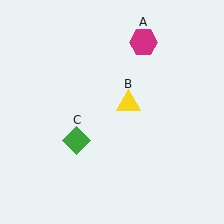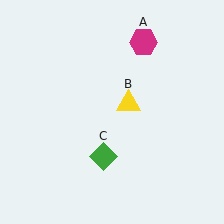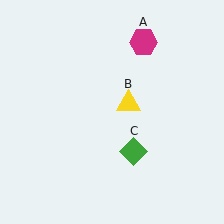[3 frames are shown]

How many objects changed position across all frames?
1 object changed position: green diamond (object C).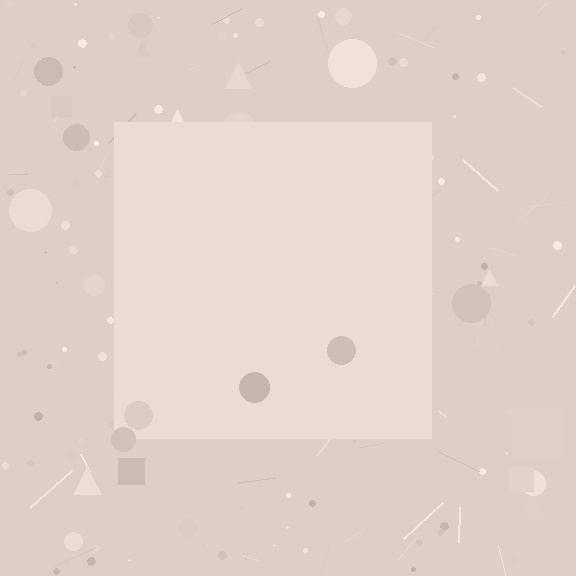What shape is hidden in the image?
A square is hidden in the image.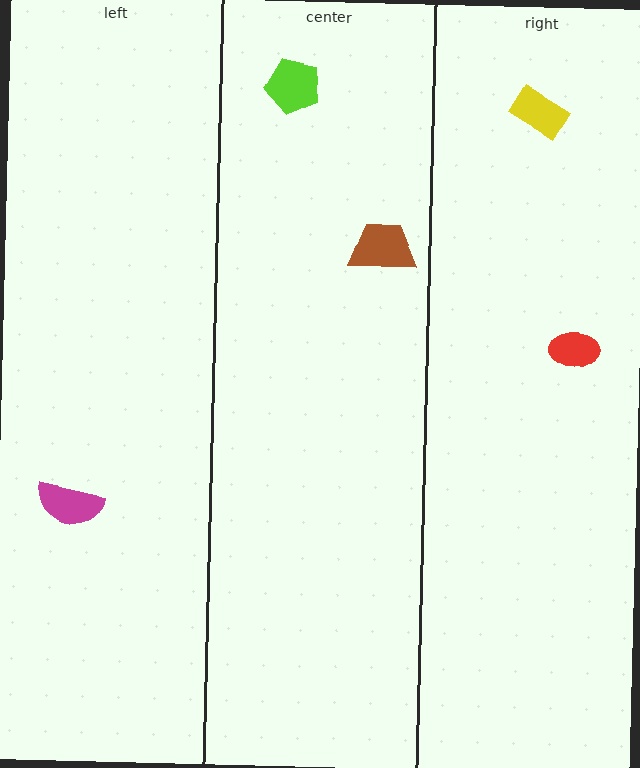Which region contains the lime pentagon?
The center region.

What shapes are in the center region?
The brown trapezoid, the lime pentagon.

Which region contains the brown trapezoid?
The center region.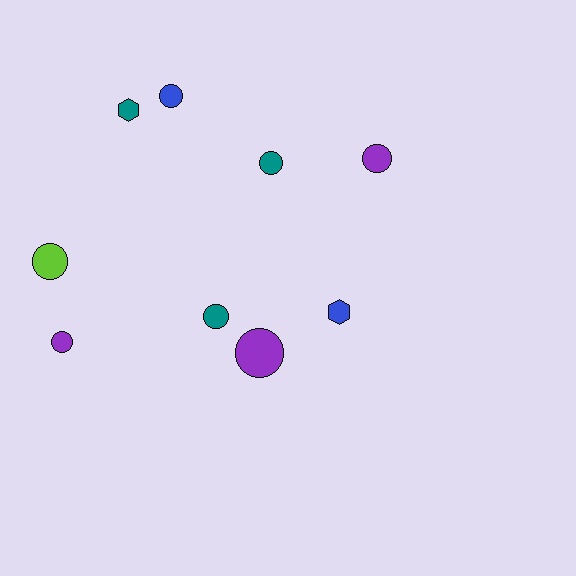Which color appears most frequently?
Purple, with 3 objects.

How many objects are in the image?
There are 9 objects.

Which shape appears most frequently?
Circle, with 7 objects.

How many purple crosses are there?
There are no purple crosses.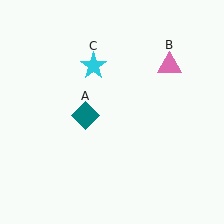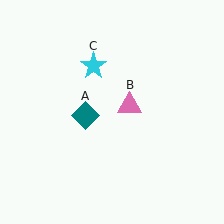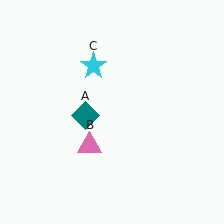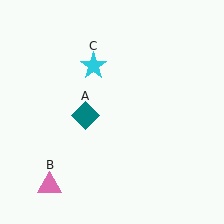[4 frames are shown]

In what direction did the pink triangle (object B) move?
The pink triangle (object B) moved down and to the left.